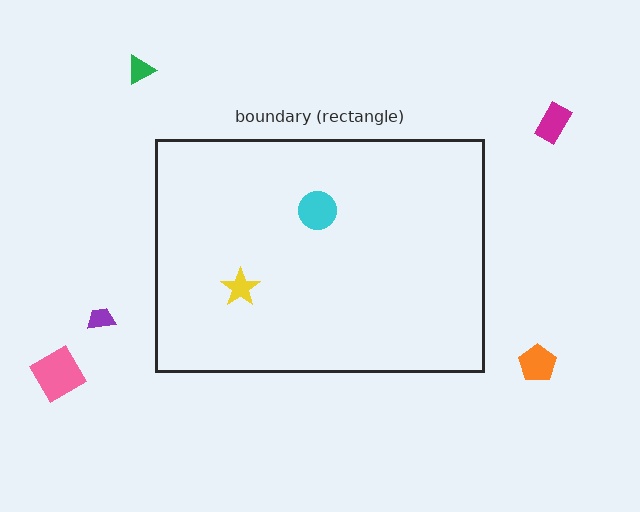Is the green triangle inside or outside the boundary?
Outside.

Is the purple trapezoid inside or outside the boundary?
Outside.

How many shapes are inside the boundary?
2 inside, 5 outside.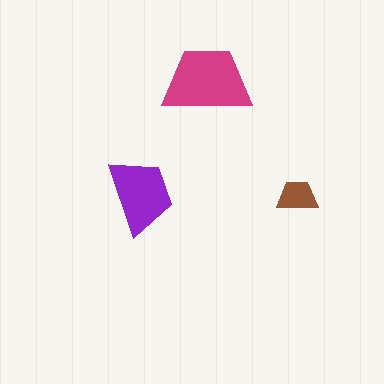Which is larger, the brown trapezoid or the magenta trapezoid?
The magenta one.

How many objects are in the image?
There are 3 objects in the image.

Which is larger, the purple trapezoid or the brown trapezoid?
The purple one.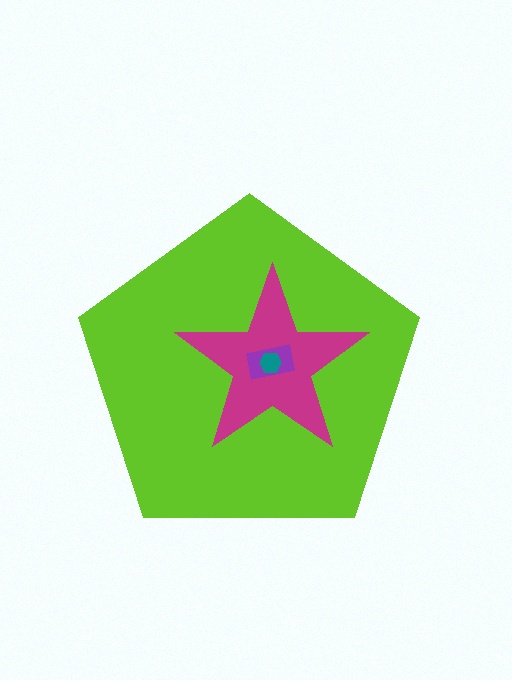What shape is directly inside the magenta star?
The purple rectangle.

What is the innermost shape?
The teal hexagon.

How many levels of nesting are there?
4.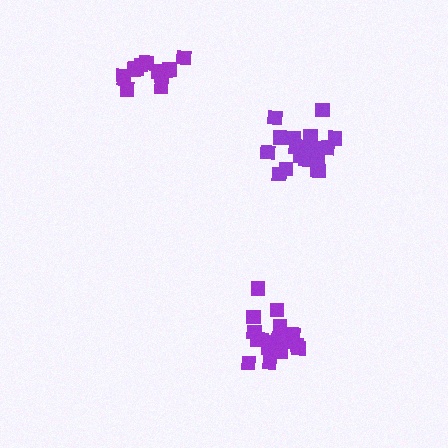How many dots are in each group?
Group 1: 14 dots, Group 2: 19 dots, Group 3: 19 dots (52 total).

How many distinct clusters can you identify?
There are 3 distinct clusters.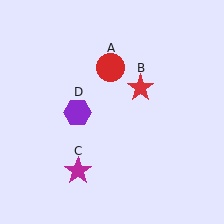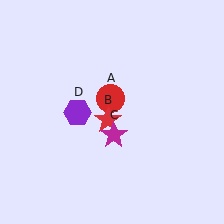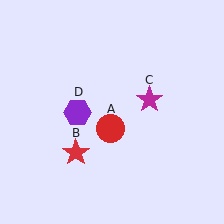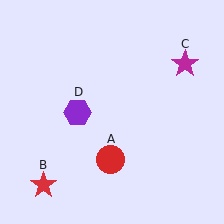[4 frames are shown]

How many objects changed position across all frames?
3 objects changed position: red circle (object A), red star (object B), magenta star (object C).